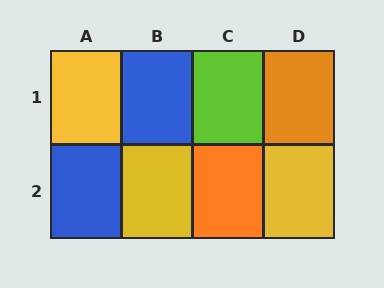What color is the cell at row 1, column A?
Yellow.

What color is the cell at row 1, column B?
Blue.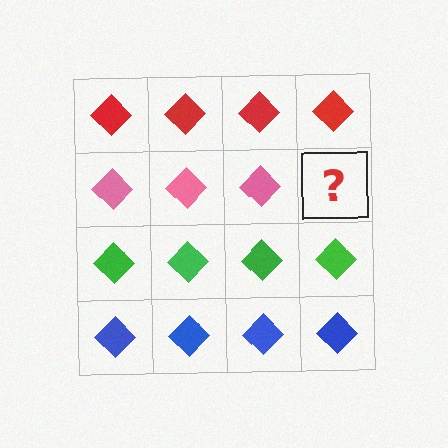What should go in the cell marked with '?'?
The missing cell should contain a pink diamond.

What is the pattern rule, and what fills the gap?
The rule is that each row has a consistent color. The gap should be filled with a pink diamond.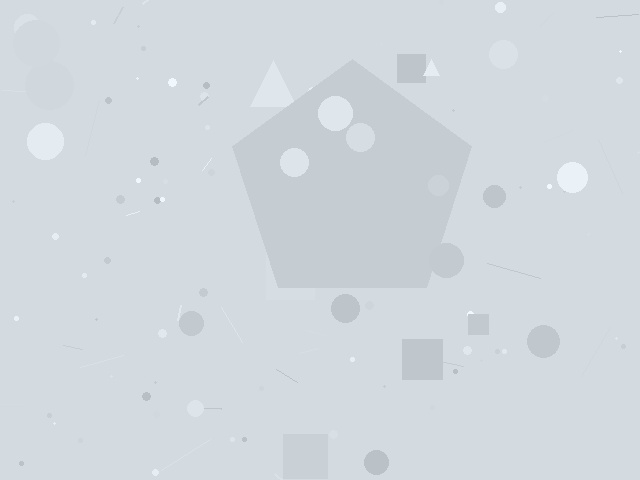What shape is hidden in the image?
A pentagon is hidden in the image.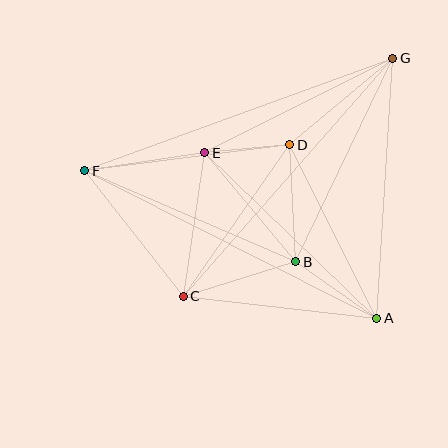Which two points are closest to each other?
Points D and E are closest to each other.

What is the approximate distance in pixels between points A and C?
The distance between A and C is approximately 195 pixels.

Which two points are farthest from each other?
Points F and G are farthest from each other.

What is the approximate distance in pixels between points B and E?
The distance between B and E is approximately 142 pixels.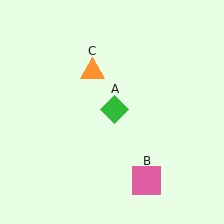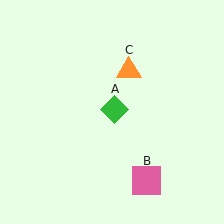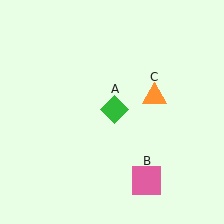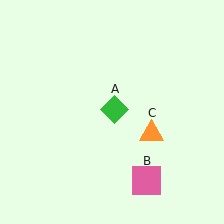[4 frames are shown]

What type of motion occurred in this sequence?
The orange triangle (object C) rotated clockwise around the center of the scene.